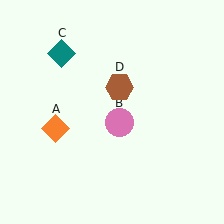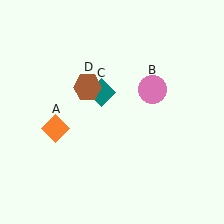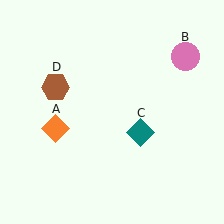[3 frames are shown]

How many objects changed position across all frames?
3 objects changed position: pink circle (object B), teal diamond (object C), brown hexagon (object D).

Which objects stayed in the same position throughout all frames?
Orange diamond (object A) remained stationary.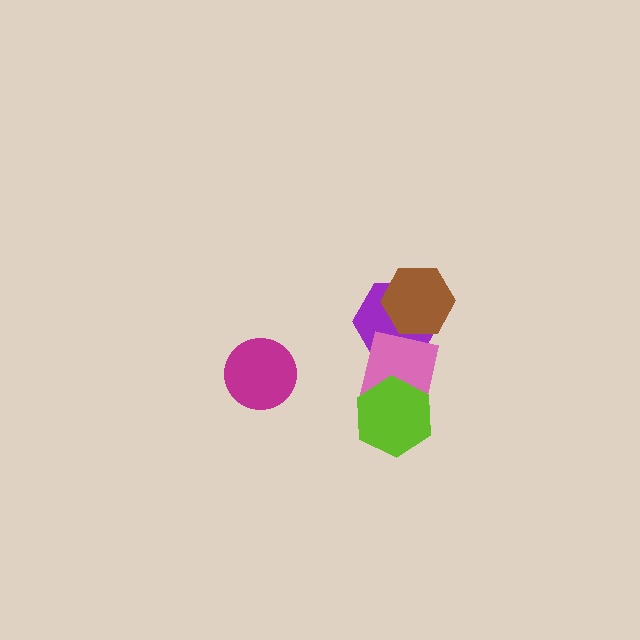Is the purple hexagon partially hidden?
Yes, it is partially covered by another shape.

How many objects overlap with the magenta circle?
0 objects overlap with the magenta circle.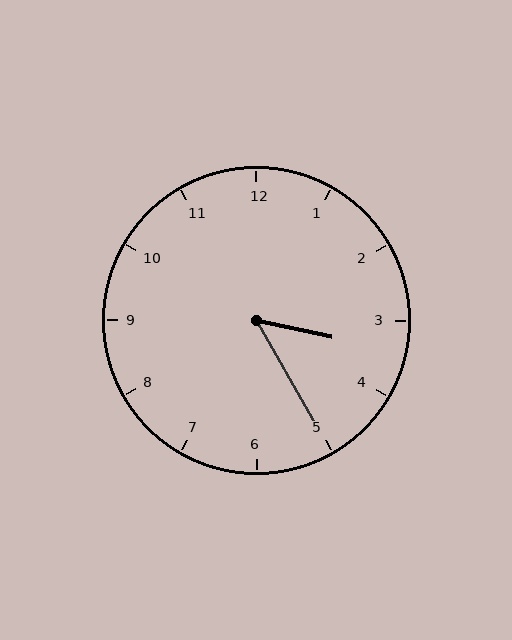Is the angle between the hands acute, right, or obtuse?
It is acute.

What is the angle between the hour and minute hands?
Approximately 48 degrees.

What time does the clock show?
3:25.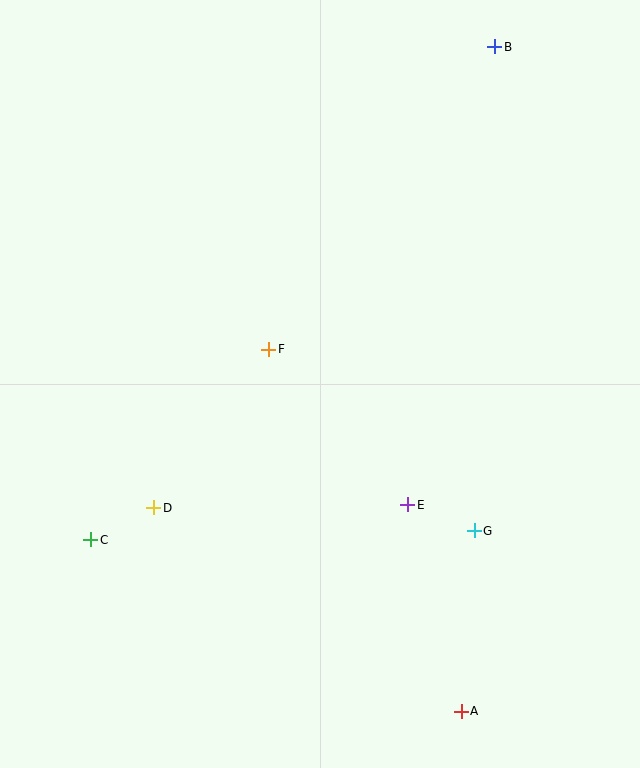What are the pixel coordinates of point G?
Point G is at (474, 531).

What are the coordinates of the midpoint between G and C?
The midpoint between G and C is at (283, 535).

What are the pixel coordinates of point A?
Point A is at (461, 711).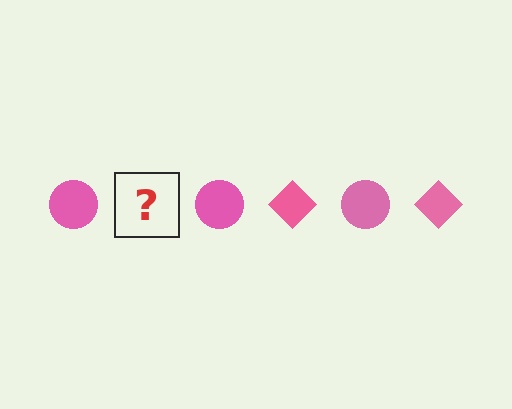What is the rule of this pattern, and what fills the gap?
The rule is that the pattern cycles through circle, diamond shapes in pink. The gap should be filled with a pink diamond.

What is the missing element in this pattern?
The missing element is a pink diamond.